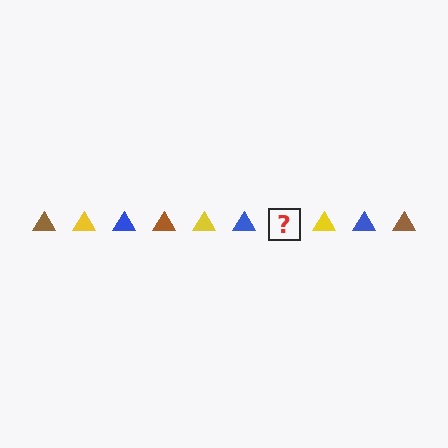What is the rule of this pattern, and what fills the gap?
The rule is that the pattern cycles through brown, yellow, blue triangles. The gap should be filled with a brown triangle.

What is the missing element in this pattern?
The missing element is a brown triangle.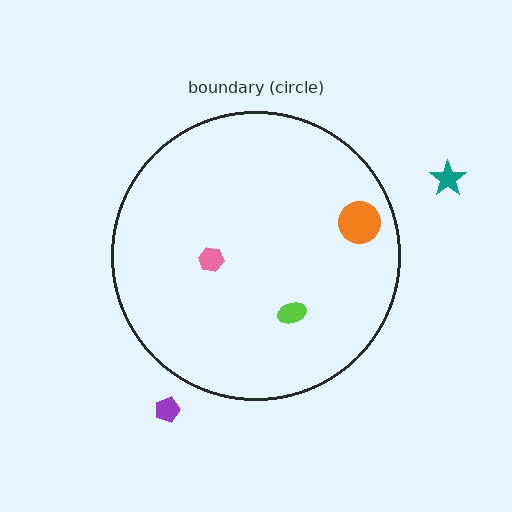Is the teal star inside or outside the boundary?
Outside.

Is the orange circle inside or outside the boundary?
Inside.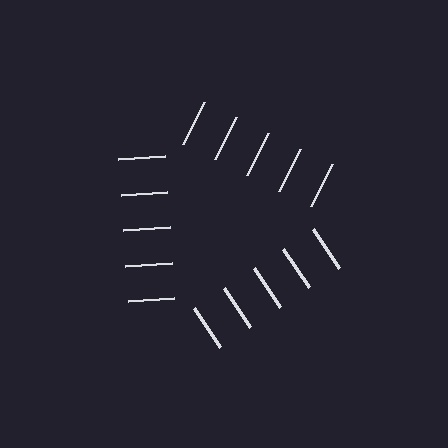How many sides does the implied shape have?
3 sides — the line-ends trace a triangle.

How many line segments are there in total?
15 — 5 along each of the 3 edges.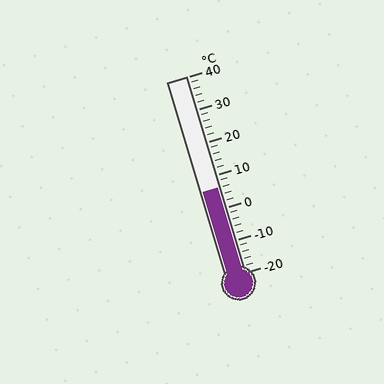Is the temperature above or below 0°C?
The temperature is above 0°C.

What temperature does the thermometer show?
The thermometer shows approximately 6°C.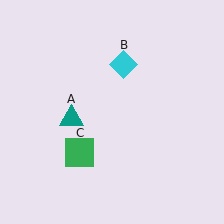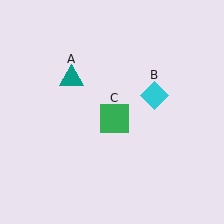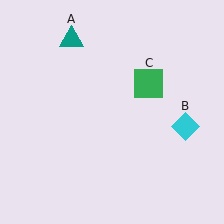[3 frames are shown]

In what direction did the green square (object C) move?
The green square (object C) moved up and to the right.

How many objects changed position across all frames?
3 objects changed position: teal triangle (object A), cyan diamond (object B), green square (object C).